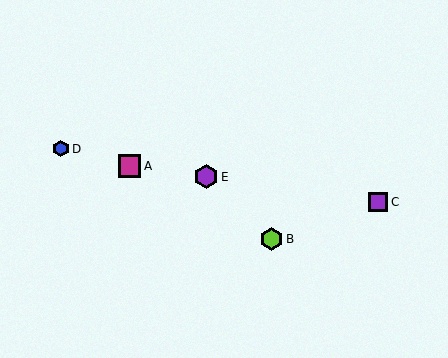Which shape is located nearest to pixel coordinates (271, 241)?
The lime hexagon (labeled B) at (271, 239) is nearest to that location.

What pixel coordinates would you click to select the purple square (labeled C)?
Click at (378, 202) to select the purple square C.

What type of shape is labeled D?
Shape D is a blue hexagon.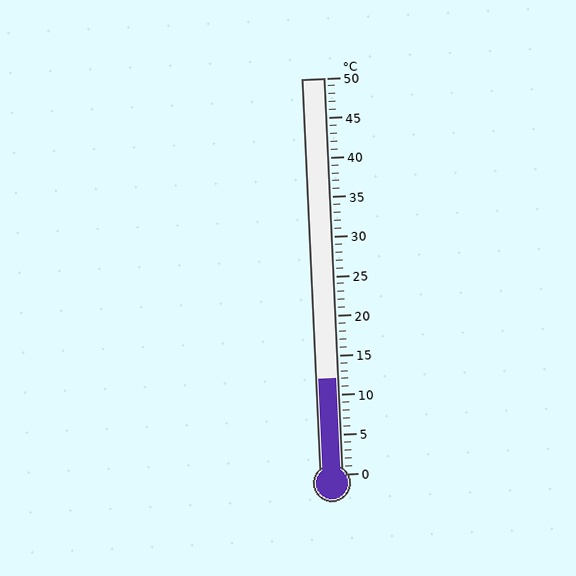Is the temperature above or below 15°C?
The temperature is below 15°C.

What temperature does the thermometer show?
The thermometer shows approximately 12°C.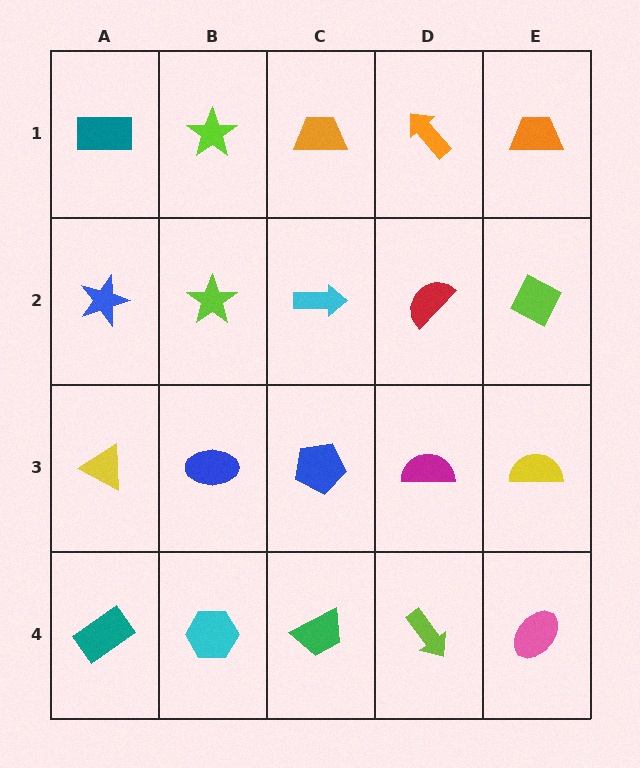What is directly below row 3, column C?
A green trapezoid.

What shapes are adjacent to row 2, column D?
An orange arrow (row 1, column D), a magenta semicircle (row 3, column D), a cyan arrow (row 2, column C), a lime diamond (row 2, column E).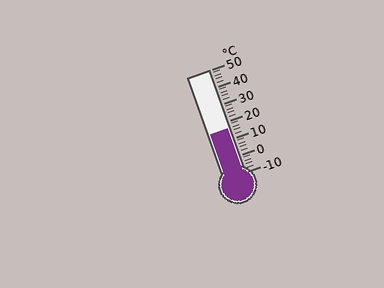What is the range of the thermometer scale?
The thermometer scale ranges from -10°C to 50°C.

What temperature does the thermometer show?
The thermometer shows approximately 16°C.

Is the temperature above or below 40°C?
The temperature is below 40°C.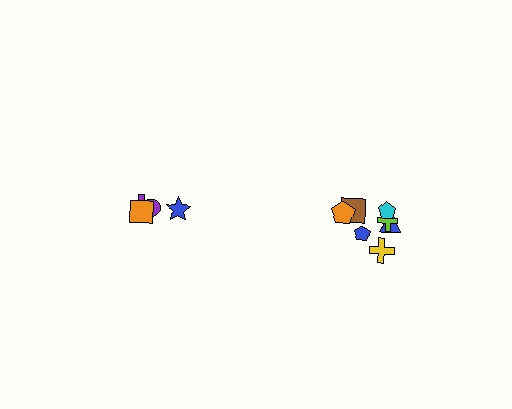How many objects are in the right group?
There are 7 objects.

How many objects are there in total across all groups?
There are 11 objects.